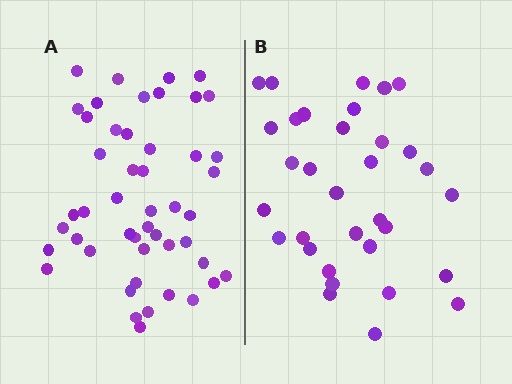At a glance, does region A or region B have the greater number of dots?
Region A (the left region) has more dots.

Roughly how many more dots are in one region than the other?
Region A has approximately 15 more dots than region B.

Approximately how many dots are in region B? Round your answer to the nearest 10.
About 30 dots. (The exact count is 33, which rounds to 30.)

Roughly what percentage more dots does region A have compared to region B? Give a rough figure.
About 45% more.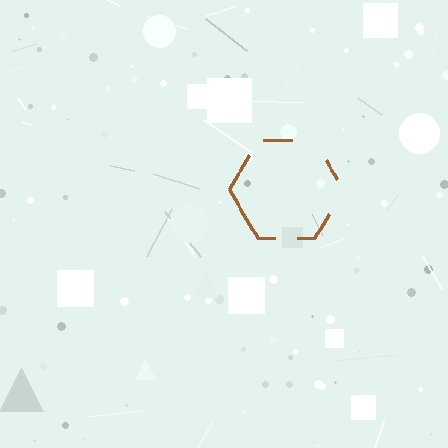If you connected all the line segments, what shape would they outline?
They would outline a hexagon.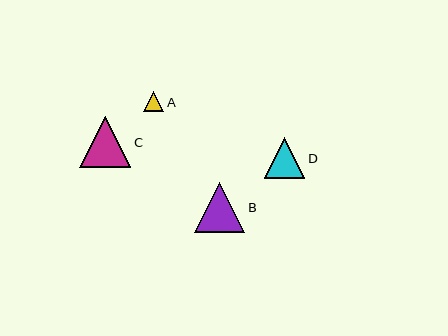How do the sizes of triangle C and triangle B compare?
Triangle C and triangle B are approximately the same size.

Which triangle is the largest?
Triangle C is the largest with a size of approximately 51 pixels.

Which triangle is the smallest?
Triangle A is the smallest with a size of approximately 21 pixels.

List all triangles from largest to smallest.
From largest to smallest: C, B, D, A.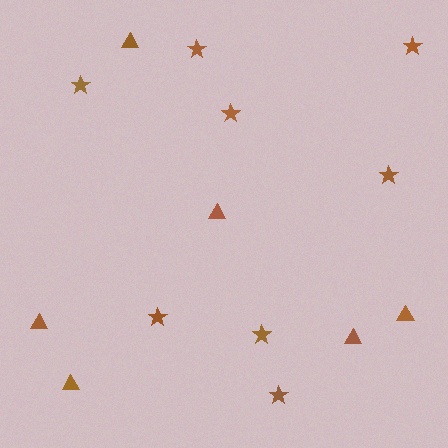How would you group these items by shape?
There are 2 groups: one group of stars (8) and one group of triangles (6).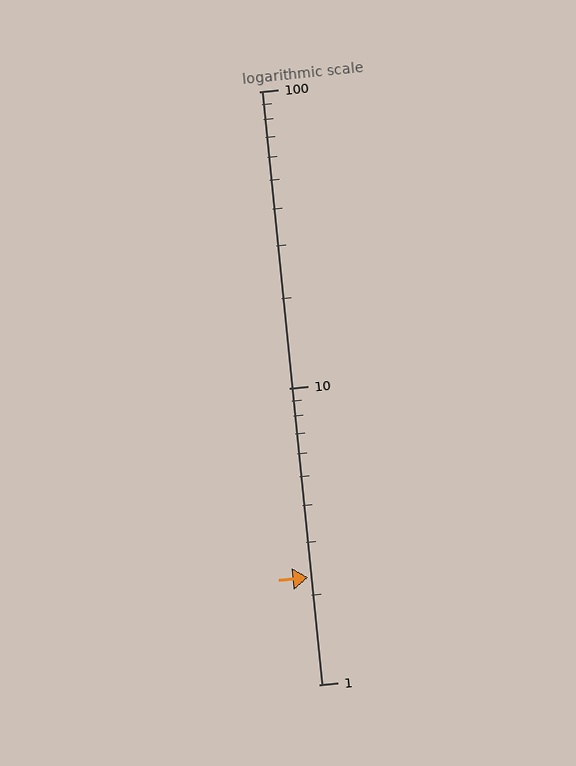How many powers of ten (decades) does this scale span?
The scale spans 2 decades, from 1 to 100.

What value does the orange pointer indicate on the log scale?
The pointer indicates approximately 2.3.